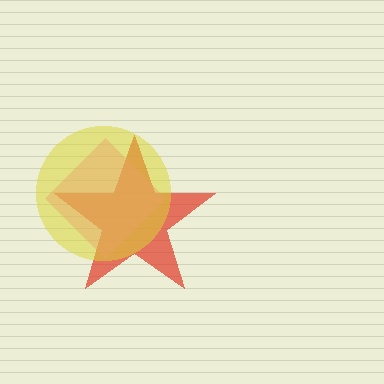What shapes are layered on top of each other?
The layered shapes are: a red star, a pink diamond, a yellow circle.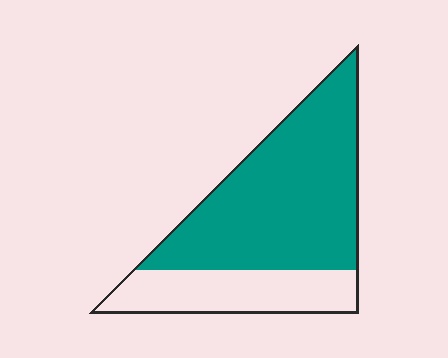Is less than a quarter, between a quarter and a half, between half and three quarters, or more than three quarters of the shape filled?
Between half and three quarters.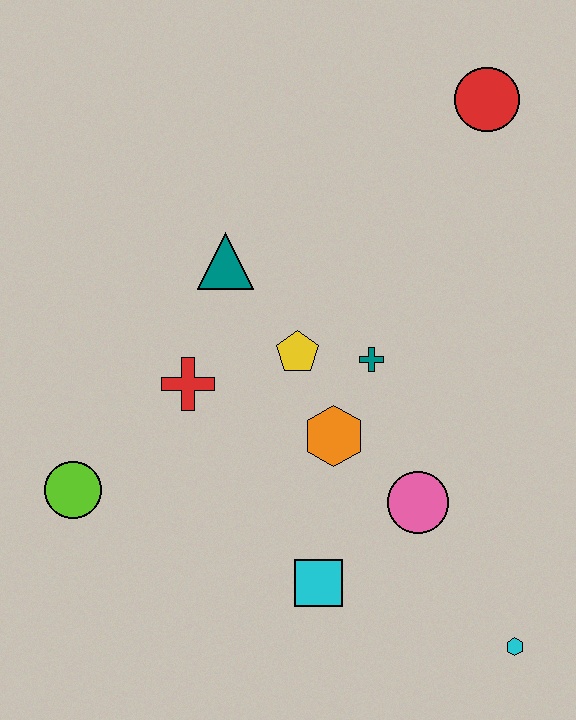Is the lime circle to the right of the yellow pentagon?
No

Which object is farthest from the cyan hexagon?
The red circle is farthest from the cyan hexagon.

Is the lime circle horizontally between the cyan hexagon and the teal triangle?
No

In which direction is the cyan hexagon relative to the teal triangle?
The cyan hexagon is below the teal triangle.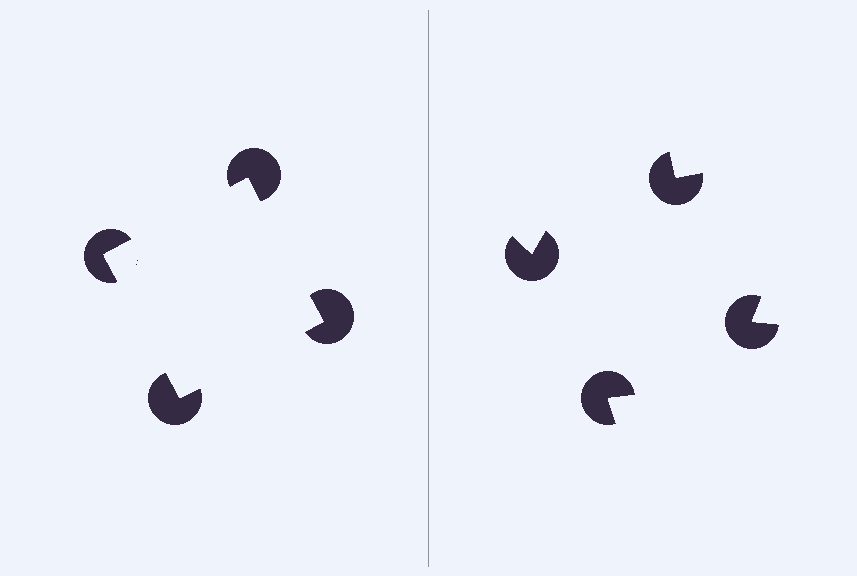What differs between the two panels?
The pac-man discs are positioned identically on both sides; only the wedge orientations differ. On the left they align to a square; on the right they are misaligned.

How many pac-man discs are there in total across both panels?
8 — 4 on each side.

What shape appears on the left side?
An illusory square.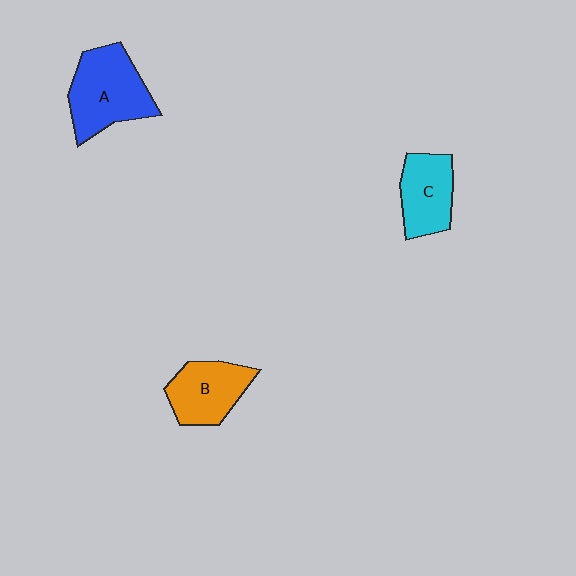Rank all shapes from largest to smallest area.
From largest to smallest: A (blue), B (orange), C (cyan).